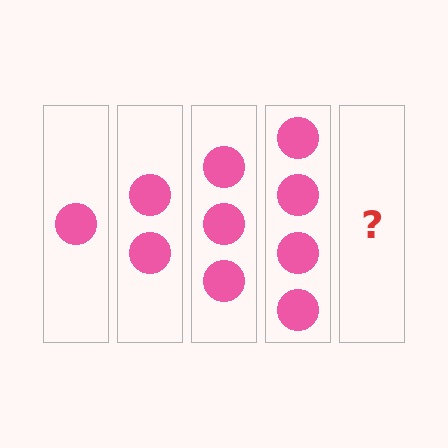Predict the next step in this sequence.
The next step is 5 circles.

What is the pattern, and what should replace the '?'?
The pattern is that each step adds one more circle. The '?' should be 5 circles.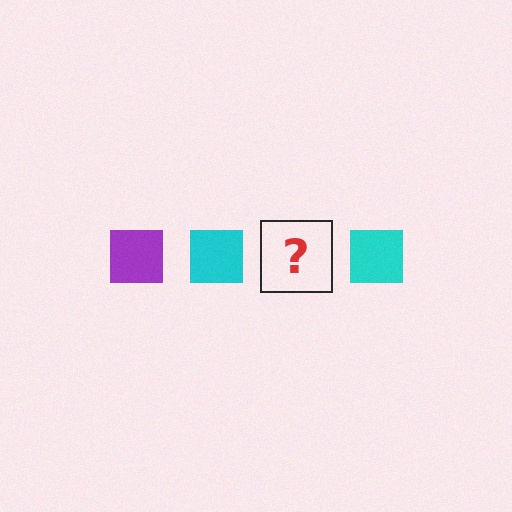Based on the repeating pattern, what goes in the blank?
The blank should be a purple square.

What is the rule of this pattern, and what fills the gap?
The rule is that the pattern cycles through purple, cyan squares. The gap should be filled with a purple square.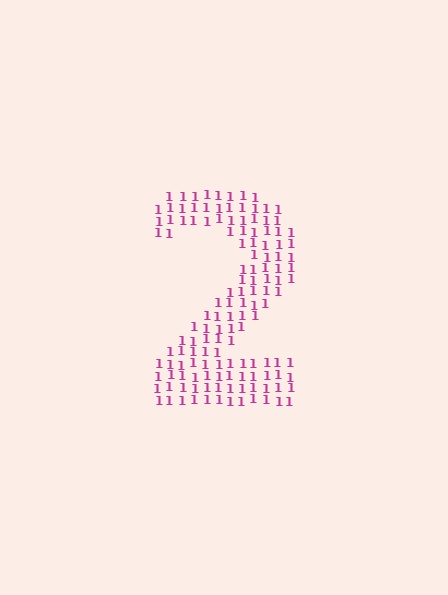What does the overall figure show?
The overall figure shows the digit 2.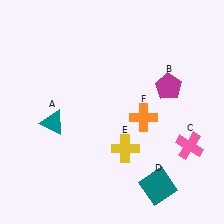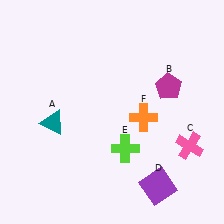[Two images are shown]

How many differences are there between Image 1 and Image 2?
There are 2 differences between the two images.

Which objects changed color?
D changed from teal to purple. E changed from yellow to lime.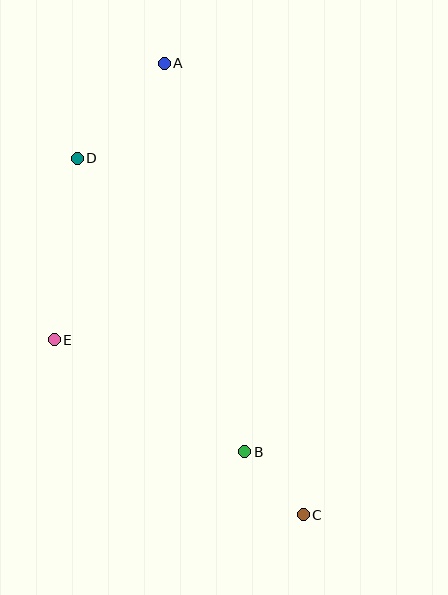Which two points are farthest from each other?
Points A and C are farthest from each other.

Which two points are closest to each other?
Points B and C are closest to each other.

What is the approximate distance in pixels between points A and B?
The distance between A and B is approximately 397 pixels.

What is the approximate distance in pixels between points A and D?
The distance between A and D is approximately 129 pixels.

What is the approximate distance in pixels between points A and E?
The distance between A and E is approximately 297 pixels.